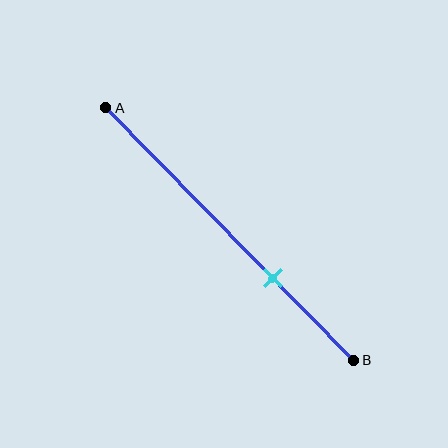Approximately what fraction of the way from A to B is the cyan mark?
The cyan mark is approximately 65% of the way from A to B.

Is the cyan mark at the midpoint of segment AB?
No, the mark is at about 65% from A, not at the 50% midpoint.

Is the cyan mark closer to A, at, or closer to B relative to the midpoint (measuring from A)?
The cyan mark is closer to point B than the midpoint of segment AB.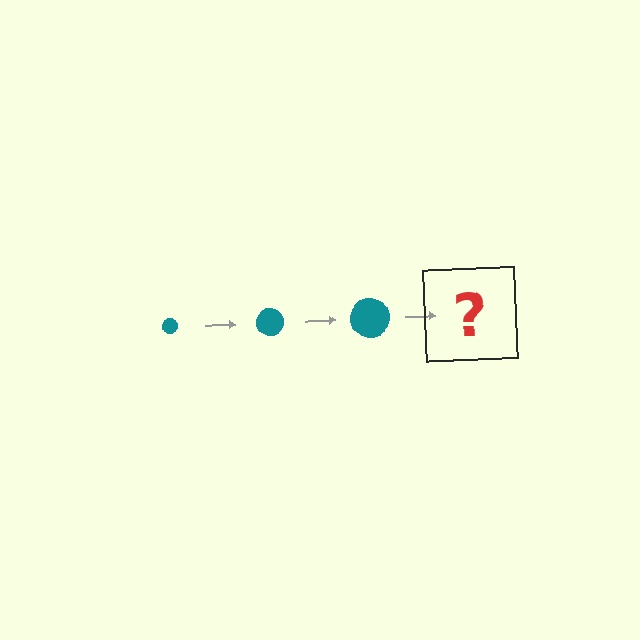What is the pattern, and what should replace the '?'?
The pattern is that the circle gets progressively larger each step. The '?' should be a teal circle, larger than the previous one.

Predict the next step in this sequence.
The next step is a teal circle, larger than the previous one.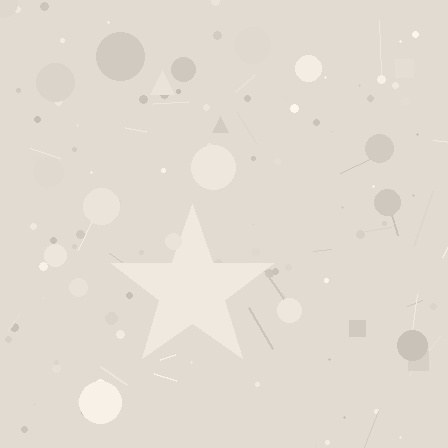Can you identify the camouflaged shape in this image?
The camouflaged shape is a star.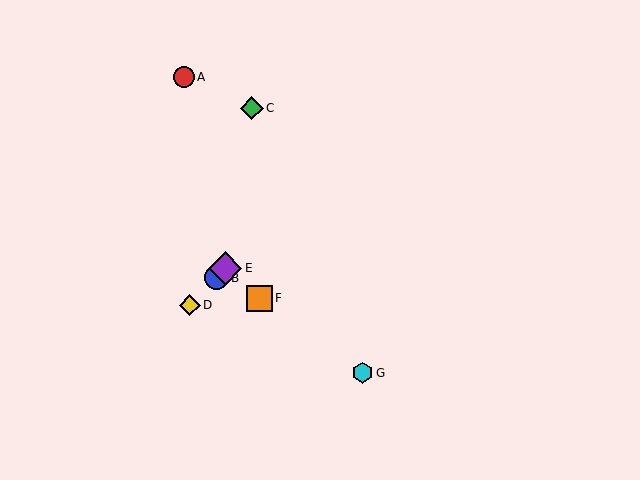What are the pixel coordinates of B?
Object B is at (216, 278).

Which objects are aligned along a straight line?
Objects B, D, E are aligned along a straight line.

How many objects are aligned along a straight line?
3 objects (B, D, E) are aligned along a straight line.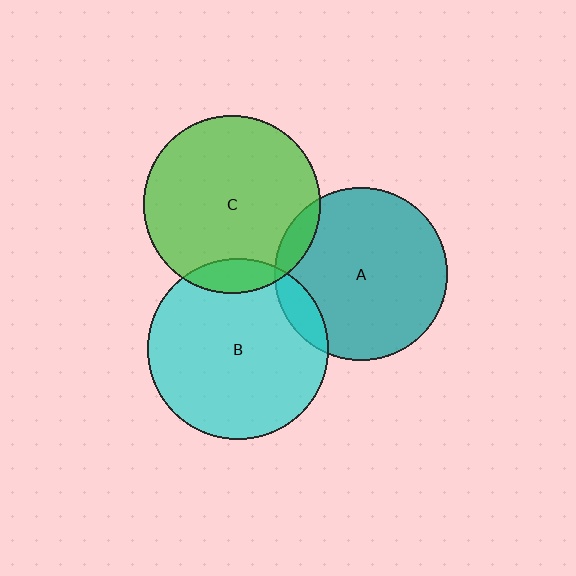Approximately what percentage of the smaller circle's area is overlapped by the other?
Approximately 10%.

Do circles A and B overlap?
Yes.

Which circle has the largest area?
Circle B (cyan).